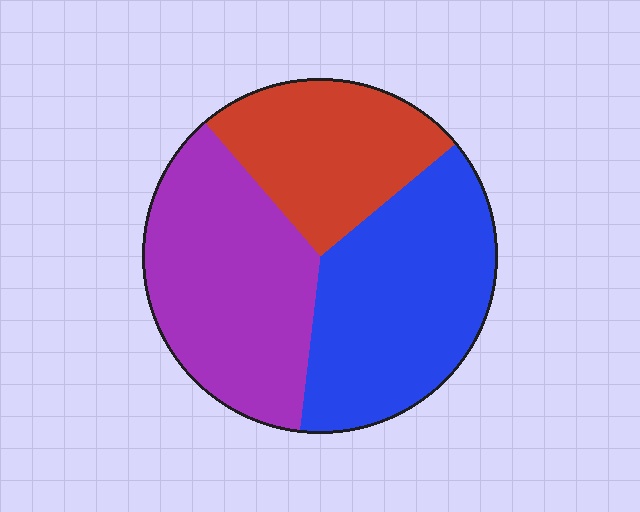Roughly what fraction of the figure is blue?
Blue takes up about three eighths (3/8) of the figure.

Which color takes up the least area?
Red, at roughly 25%.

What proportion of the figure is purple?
Purple covers around 35% of the figure.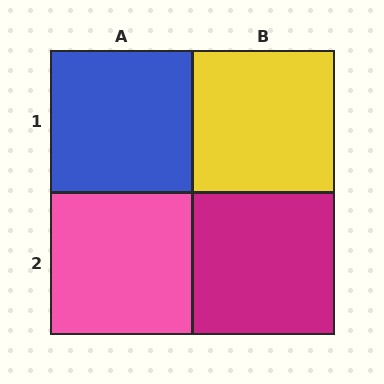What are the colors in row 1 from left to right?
Blue, yellow.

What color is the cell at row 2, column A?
Pink.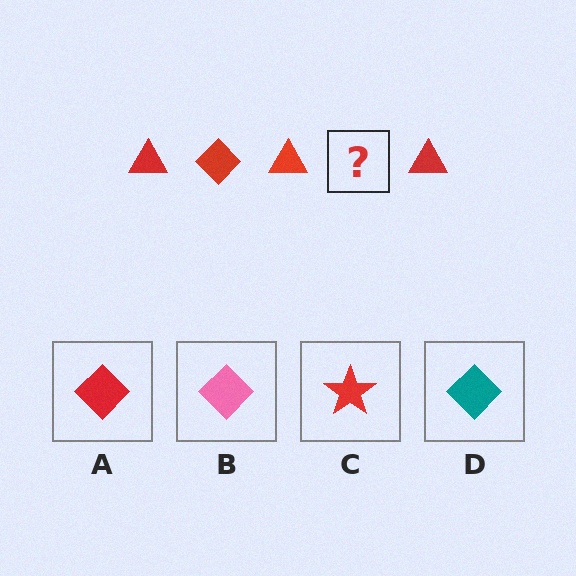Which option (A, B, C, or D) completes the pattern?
A.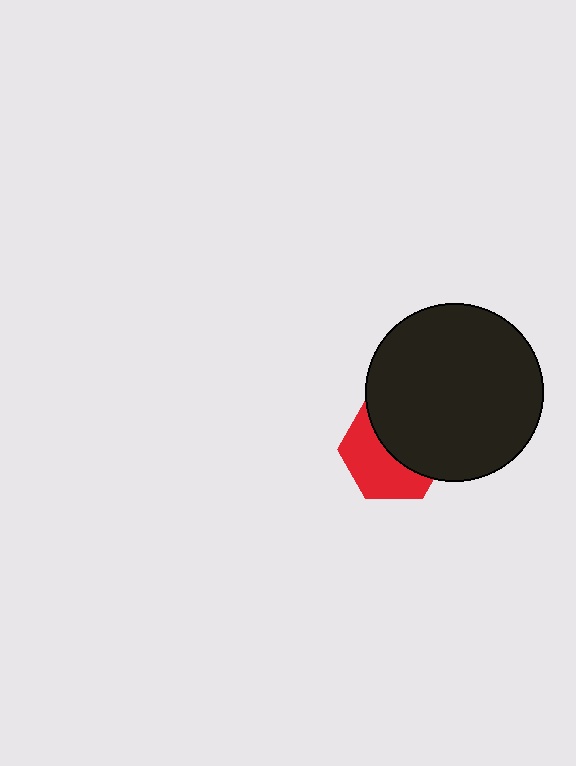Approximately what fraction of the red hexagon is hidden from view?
Roughly 51% of the red hexagon is hidden behind the black circle.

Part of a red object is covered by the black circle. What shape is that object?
It is a hexagon.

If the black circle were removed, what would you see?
You would see the complete red hexagon.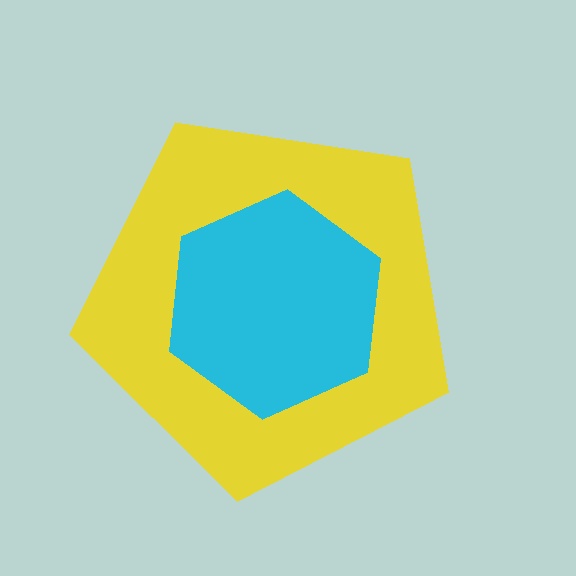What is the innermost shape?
The cyan hexagon.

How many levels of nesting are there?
2.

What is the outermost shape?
The yellow pentagon.